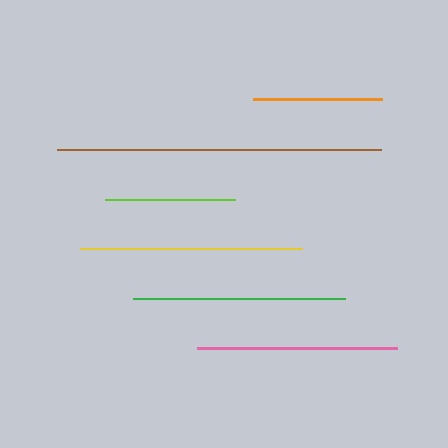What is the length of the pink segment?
The pink segment is approximately 200 pixels long.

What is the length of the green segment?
The green segment is approximately 212 pixels long.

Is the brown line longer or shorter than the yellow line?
The brown line is longer than the yellow line.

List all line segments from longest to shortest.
From longest to shortest: brown, yellow, green, pink, lime, orange.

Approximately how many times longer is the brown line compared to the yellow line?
The brown line is approximately 1.5 times the length of the yellow line.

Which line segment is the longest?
The brown line is the longest at approximately 325 pixels.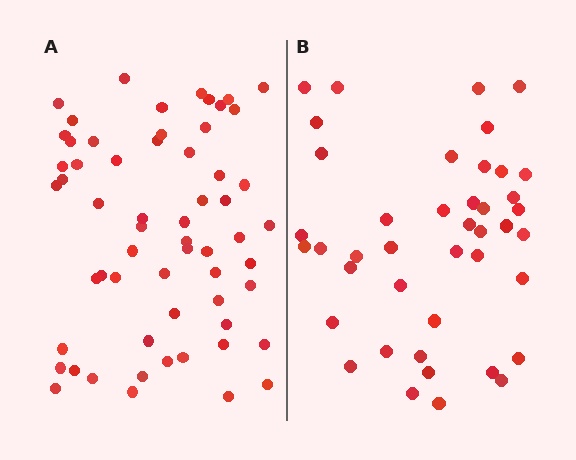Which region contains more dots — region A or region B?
Region A (the left region) has more dots.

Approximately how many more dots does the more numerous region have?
Region A has approximately 20 more dots than region B.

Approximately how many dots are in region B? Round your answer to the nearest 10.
About 40 dots. (The exact count is 42, which rounds to 40.)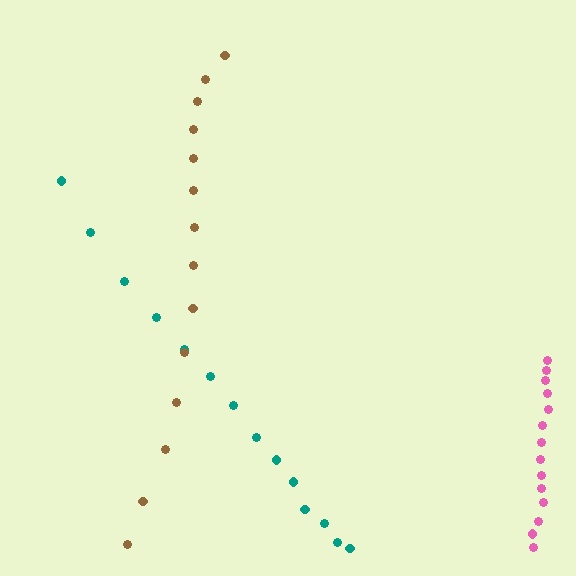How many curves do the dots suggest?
There are 3 distinct paths.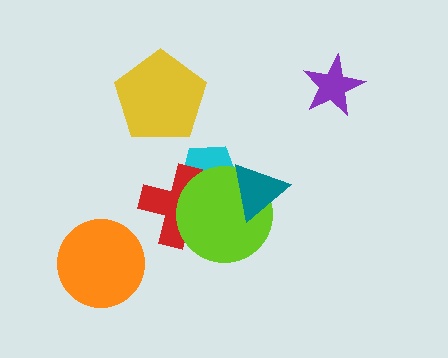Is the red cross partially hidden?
Yes, it is partially covered by another shape.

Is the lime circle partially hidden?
Yes, it is partially covered by another shape.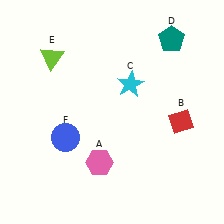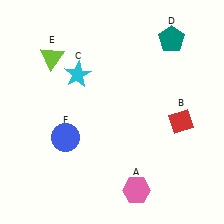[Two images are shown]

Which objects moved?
The objects that moved are: the pink hexagon (A), the cyan star (C).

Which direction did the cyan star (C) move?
The cyan star (C) moved left.